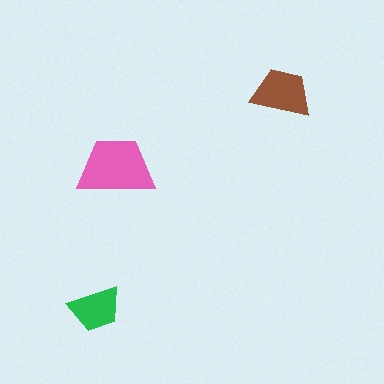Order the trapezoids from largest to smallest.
the pink one, the brown one, the green one.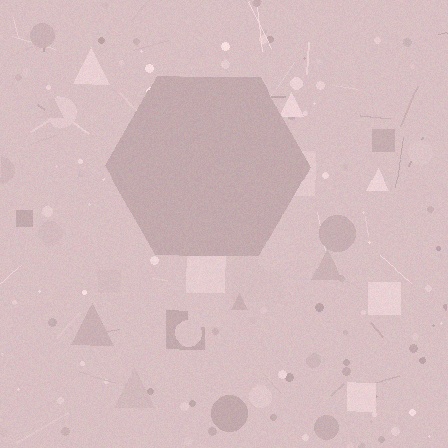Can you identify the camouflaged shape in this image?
The camouflaged shape is a hexagon.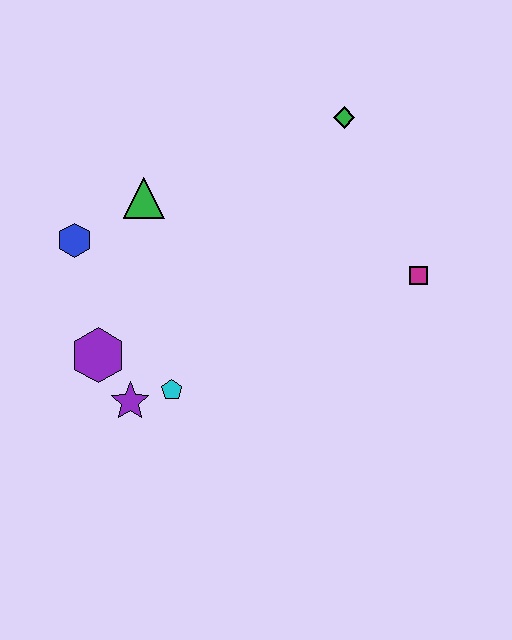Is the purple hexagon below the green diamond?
Yes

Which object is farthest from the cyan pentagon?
The green diamond is farthest from the cyan pentagon.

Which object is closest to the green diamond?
The magenta square is closest to the green diamond.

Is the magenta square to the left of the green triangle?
No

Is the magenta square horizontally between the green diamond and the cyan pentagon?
No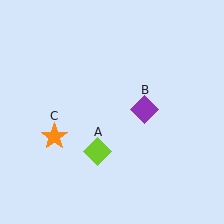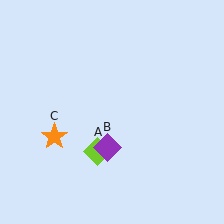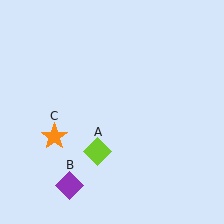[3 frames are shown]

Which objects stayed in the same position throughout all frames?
Lime diamond (object A) and orange star (object C) remained stationary.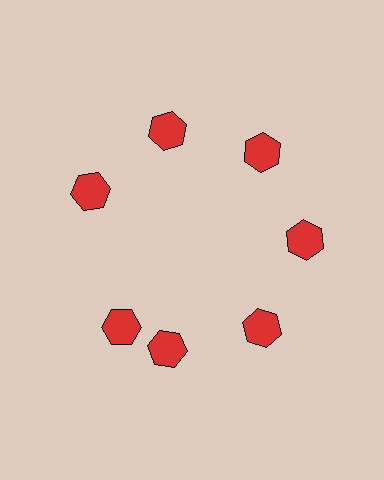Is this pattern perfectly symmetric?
No. The 7 red hexagons are arranged in a ring, but one element near the 8 o'clock position is rotated out of alignment along the ring, breaking the 7-fold rotational symmetry.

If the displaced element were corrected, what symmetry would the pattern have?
It would have 7-fold rotational symmetry — the pattern would map onto itself every 51 degrees.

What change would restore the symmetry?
The symmetry would be restored by rotating it back into even spacing with its neighbors so that all 7 hexagons sit at equal angles and equal distance from the center.